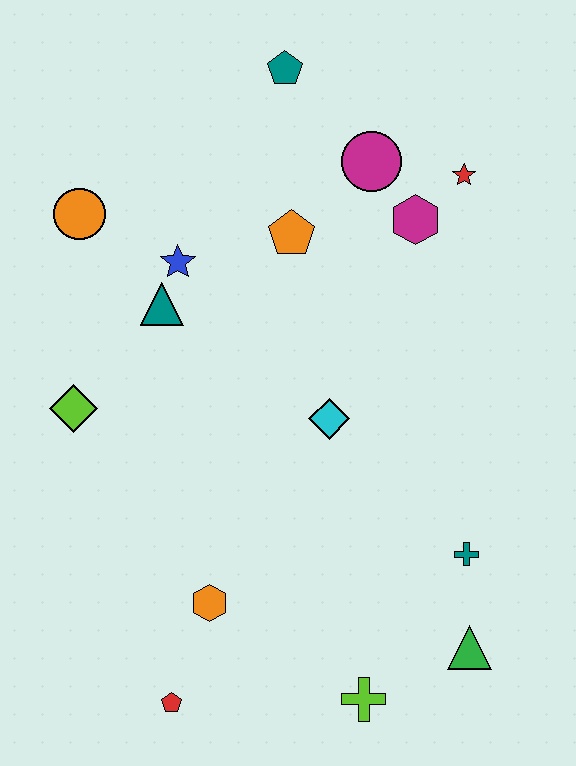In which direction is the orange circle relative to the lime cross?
The orange circle is above the lime cross.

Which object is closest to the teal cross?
The green triangle is closest to the teal cross.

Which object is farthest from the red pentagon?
The teal pentagon is farthest from the red pentagon.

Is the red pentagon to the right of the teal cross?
No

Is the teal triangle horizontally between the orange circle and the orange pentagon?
Yes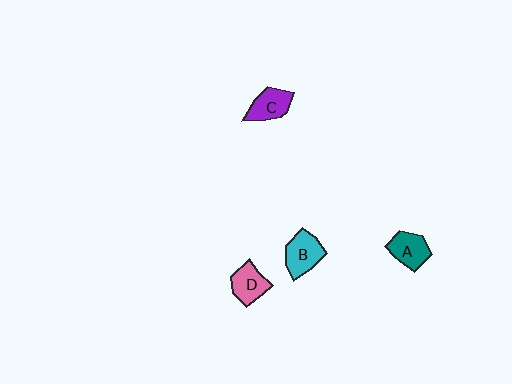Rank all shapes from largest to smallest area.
From largest to smallest: B (cyan), A (teal), D (pink), C (purple).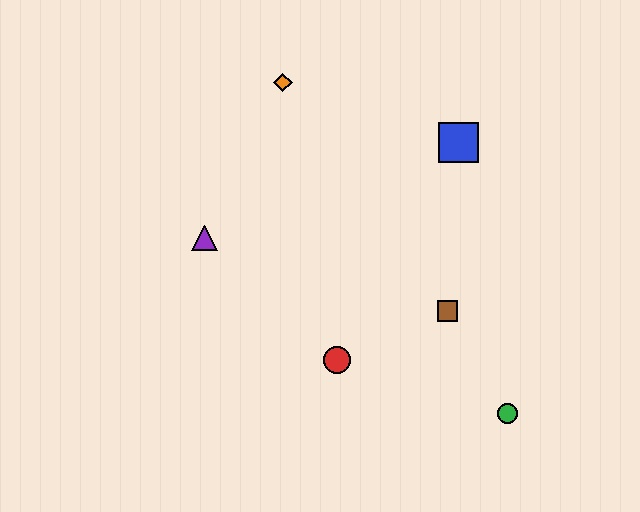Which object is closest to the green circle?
The brown square is closest to the green circle.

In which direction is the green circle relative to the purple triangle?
The green circle is to the right of the purple triangle.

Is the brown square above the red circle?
Yes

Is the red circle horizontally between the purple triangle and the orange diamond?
No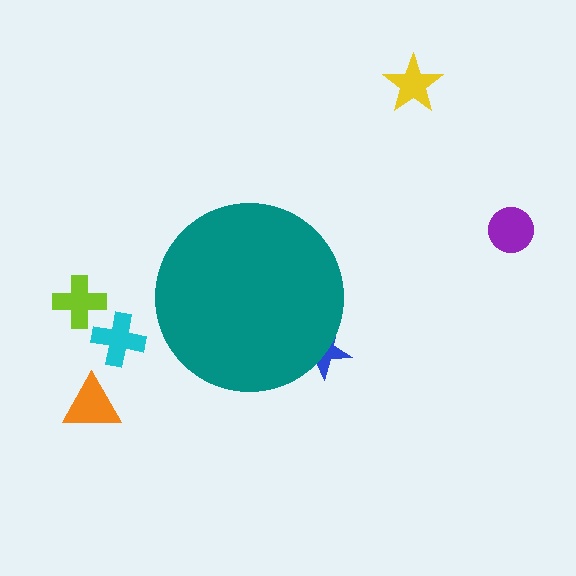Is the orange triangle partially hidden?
No, the orange triangle is fully visible.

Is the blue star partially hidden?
Yes, the blue star is partially hidden behind the teal circle.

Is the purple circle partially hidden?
No, the purple circle is fully visible.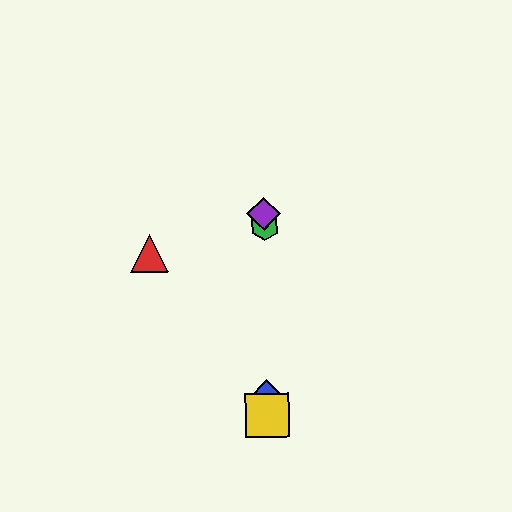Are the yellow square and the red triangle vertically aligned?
No, the yellow square is at x≈267 and the red triangle is at x≈149.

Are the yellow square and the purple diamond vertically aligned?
Yes, both are at x≈267.